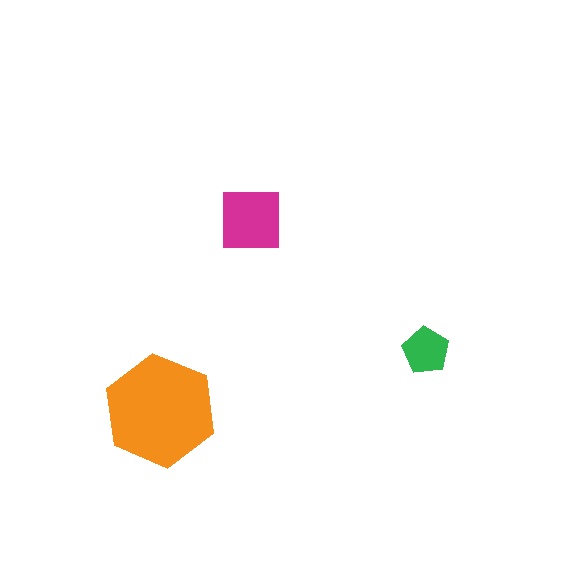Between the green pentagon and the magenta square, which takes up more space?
The magenta square.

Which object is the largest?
The orange hexagon.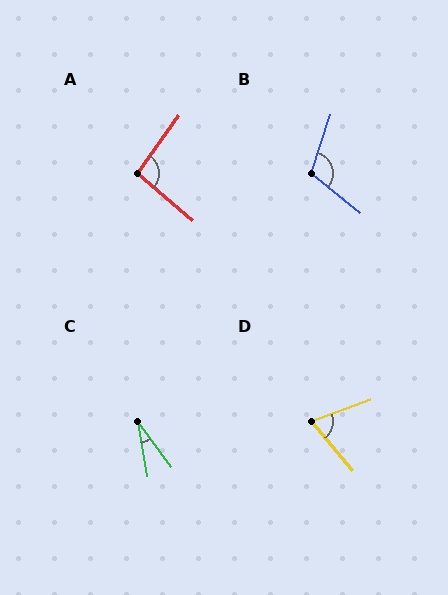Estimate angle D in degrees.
Approximately 70 degrees.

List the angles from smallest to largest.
C (26°), D (70°), A (95°), B (111°).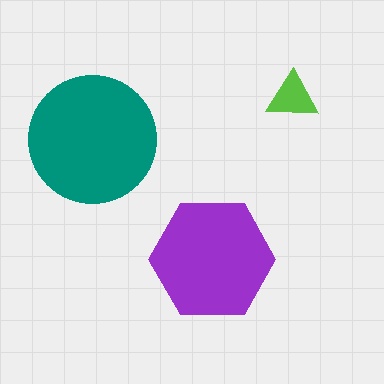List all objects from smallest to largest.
The lime triangle, the purple hexagon, the teal circle.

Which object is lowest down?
The purple hexagon is bottommost.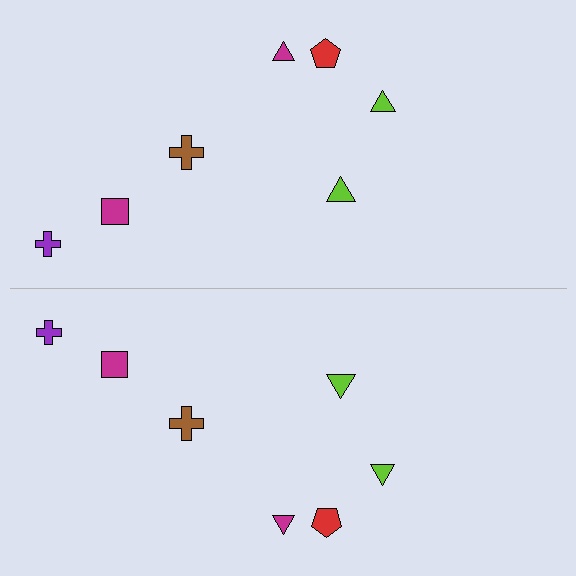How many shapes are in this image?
There are 14 shapes in this image.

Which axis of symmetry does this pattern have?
The pattern has a horizontal axis of symmetry running through the center of the image.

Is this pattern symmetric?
Yes, this pattern has bilateral (reflection) symmetry.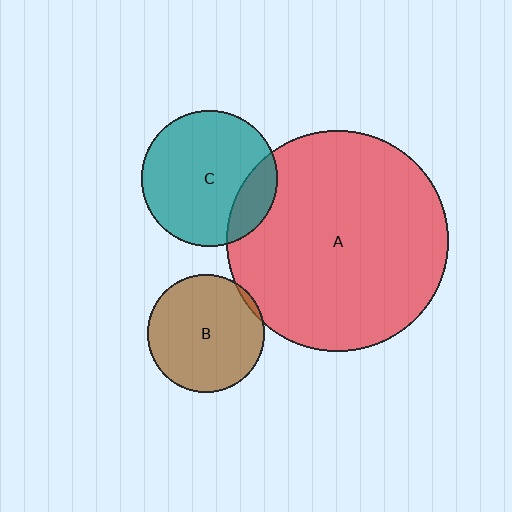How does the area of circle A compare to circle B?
Approximately 3.5 times.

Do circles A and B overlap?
Yes.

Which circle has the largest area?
Circle A (red).